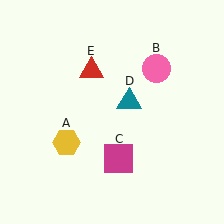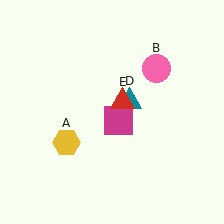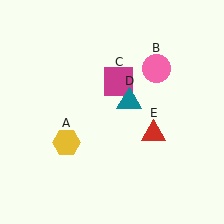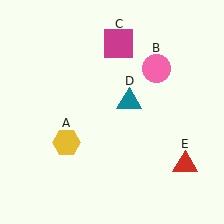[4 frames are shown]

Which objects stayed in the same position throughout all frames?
Yellow hexagon (object A) and pink circle (object B) and teal triangle (object D) remained stationary.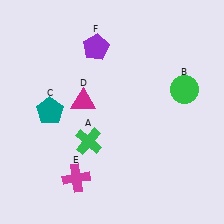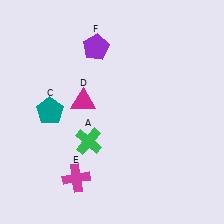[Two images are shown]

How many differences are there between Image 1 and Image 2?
There is 1 difference between the two images.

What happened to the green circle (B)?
The green circle (B) was removed in Image 2. It was in the top-right area of Image 1.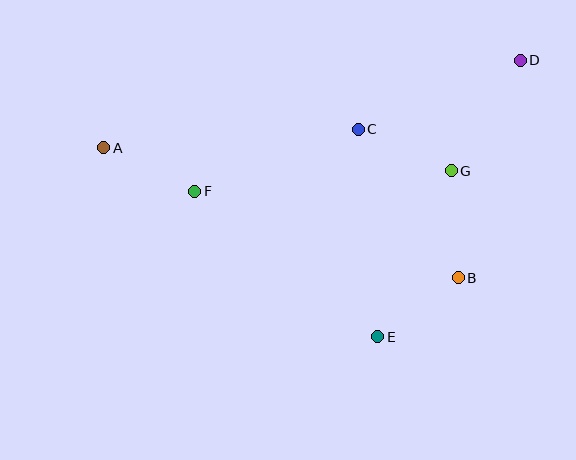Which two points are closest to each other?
Points B and E are closest to each other.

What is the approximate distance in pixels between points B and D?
The distance between B and D is approximately 226 pixels.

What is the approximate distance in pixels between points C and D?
The distance between C and D is approximately 176 pixels.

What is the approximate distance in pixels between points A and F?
The distance between A and F is approximately 101 pixels.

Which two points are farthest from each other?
Points A and D are farthest from each other.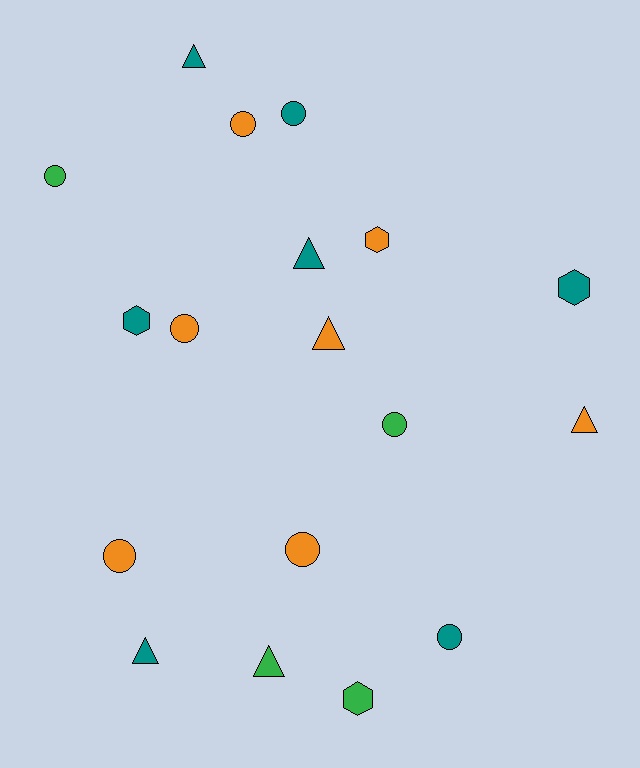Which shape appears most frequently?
Circle, with 8 objects.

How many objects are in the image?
There are 18 objects.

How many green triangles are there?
There is 1 green triangle.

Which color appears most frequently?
Orange, with 7 objects.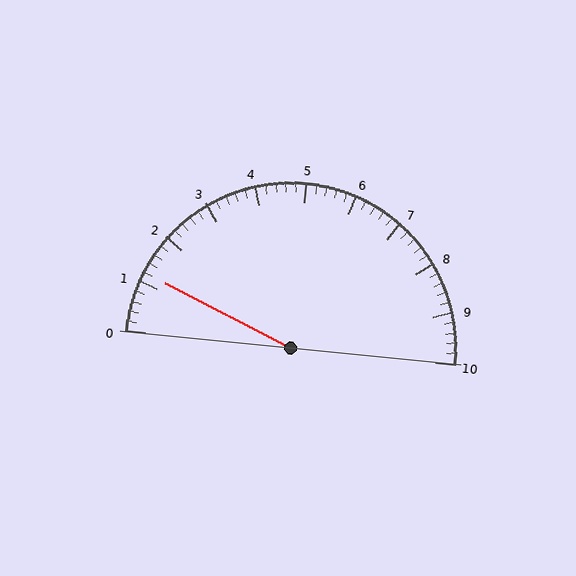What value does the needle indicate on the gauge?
The needle indicates approximately 1.2.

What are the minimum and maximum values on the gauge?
The gauge ranges from 0 to 10.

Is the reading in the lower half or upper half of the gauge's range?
The reading is in the lower half of the range (0 to 10).